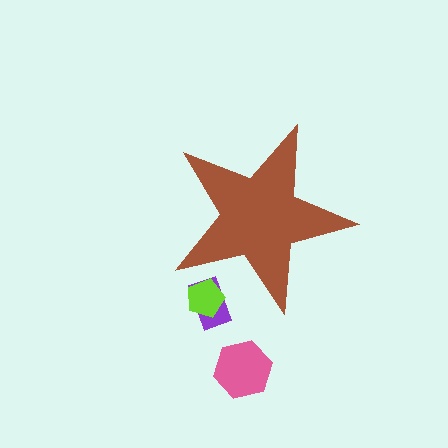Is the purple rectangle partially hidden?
Yes, the purple rectangle is partially hidden behind the brown star.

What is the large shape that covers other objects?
A brown star.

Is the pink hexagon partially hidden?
No, the pink hexagon is fully visible.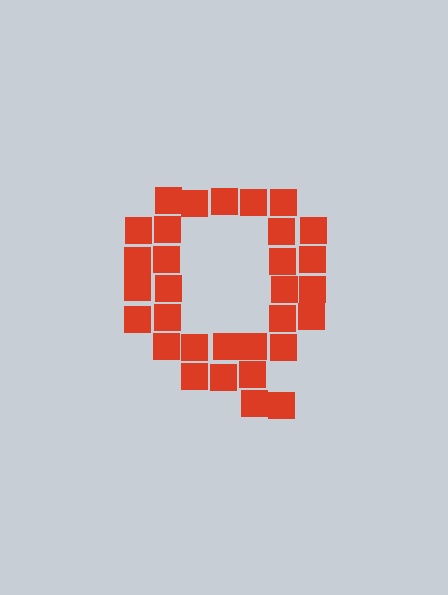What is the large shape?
The large shape is the letter Q.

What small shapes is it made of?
It is made of small squares.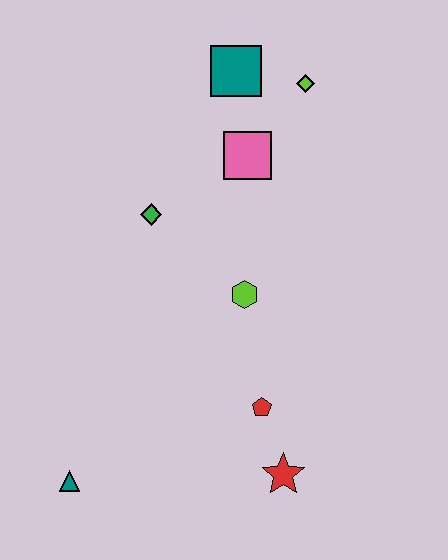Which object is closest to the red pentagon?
The red star is closest to the red pentagon.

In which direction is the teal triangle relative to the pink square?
The teal triangle is below the pink square.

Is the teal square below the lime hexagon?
No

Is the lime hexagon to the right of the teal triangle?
Yes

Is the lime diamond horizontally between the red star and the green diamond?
No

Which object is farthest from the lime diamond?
The teal triangle is farthest from the lime diamond.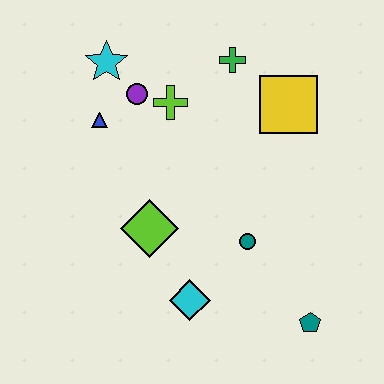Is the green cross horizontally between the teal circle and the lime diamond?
Yes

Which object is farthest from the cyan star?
The teal pentagon is farthest from the cyan star.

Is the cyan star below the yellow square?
No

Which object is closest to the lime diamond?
The cyan diamond is closest to the lime diamond.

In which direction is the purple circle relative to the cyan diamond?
The purple circle is above the cyan diamond.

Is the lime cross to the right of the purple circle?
Yes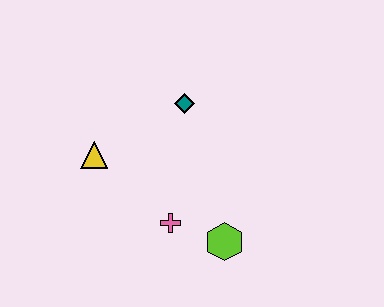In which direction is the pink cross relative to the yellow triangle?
The pink cross is to the right of the yellow triangle.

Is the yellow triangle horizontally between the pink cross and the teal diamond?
No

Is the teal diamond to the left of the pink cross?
No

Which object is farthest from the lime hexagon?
The yellow triangle is farthest from the lime hexagon.